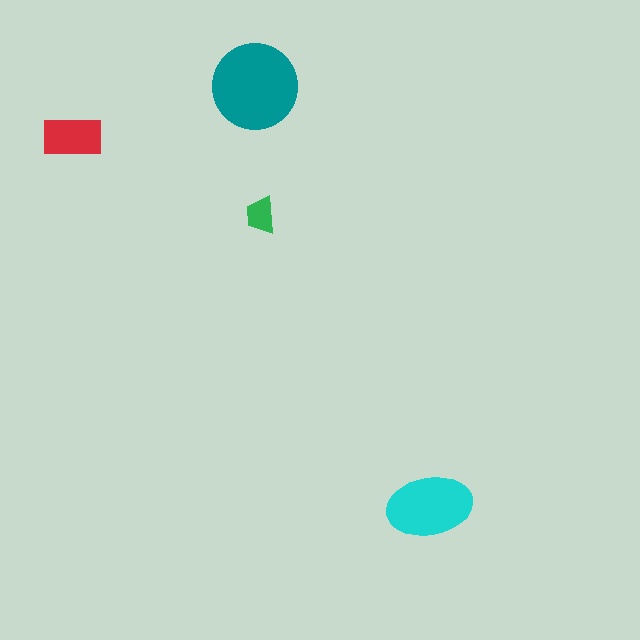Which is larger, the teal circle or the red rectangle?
The teal circle.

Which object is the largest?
The teal circle.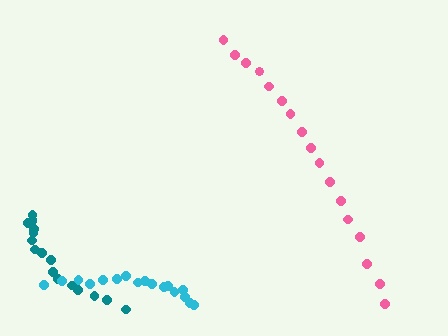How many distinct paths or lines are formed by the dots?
There are 3 distinct paths.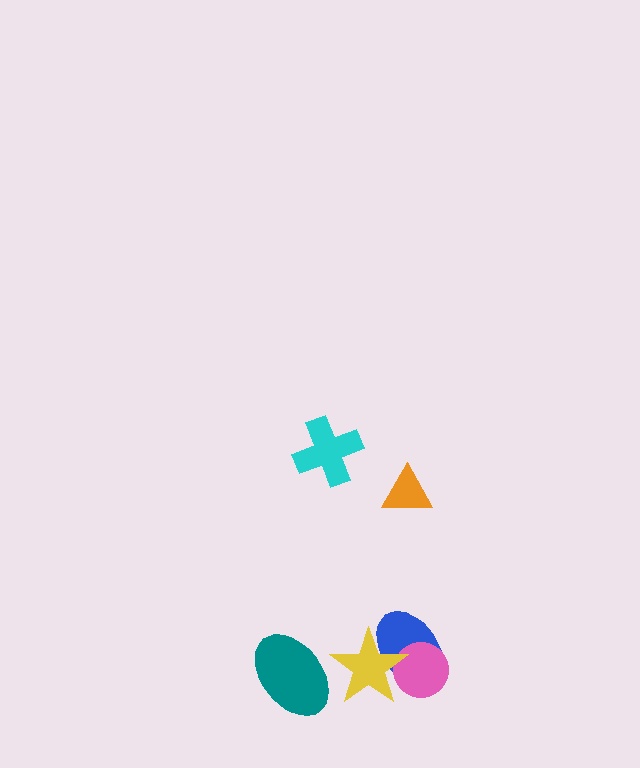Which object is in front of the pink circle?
The yellow star is in front of the pink circle.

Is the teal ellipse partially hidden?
Yes, it is partially covered by another shape.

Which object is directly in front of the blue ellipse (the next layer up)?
The pink circle is directly in front of the blue ellipse.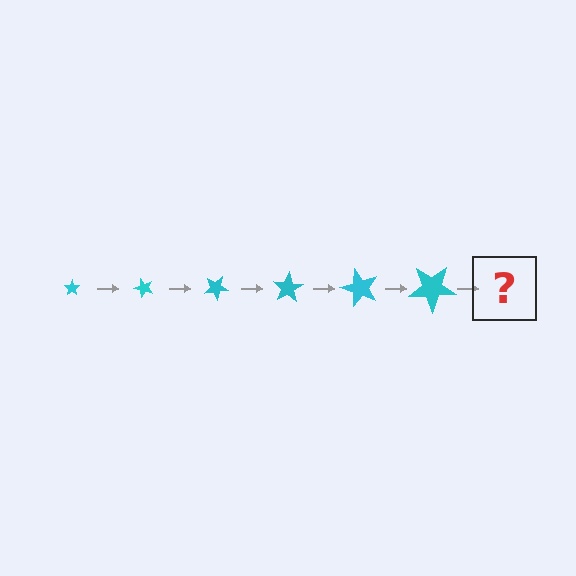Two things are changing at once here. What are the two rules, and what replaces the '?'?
The two rules are that the star grows larger each step and it rotates 50 degrees each step. The '?' should be a star, larger than the previous one and rotated 300 degrees from the start.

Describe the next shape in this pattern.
It should be a star, larger than the previous one and rotated 300 degrees from the start.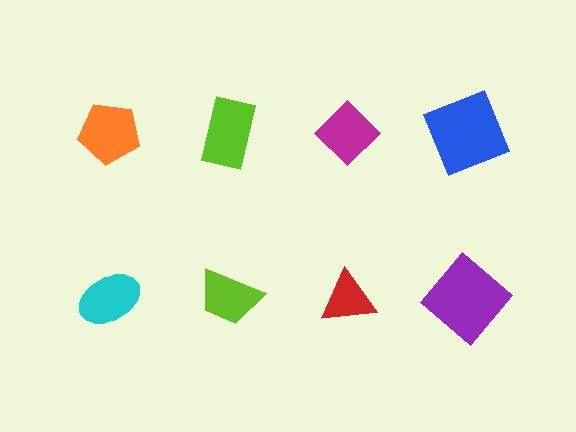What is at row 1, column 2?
A lime rectangle.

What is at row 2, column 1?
A cyan ellipse.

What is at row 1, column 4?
A blue square.